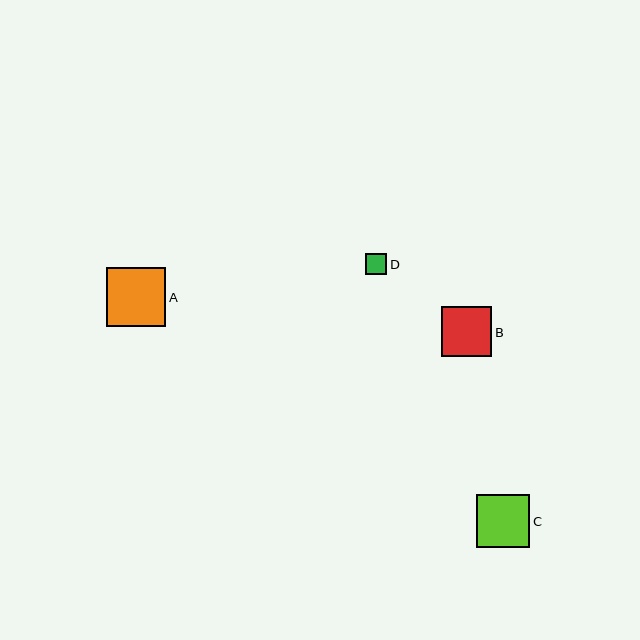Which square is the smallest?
Square D is the smallest with a size of approximately 21 pixels.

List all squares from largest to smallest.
From largest to smallest: A, C, B, D.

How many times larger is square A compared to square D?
Square A is approximately 2.8 times the size of square D.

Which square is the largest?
Square A is the largest with a size of approximately 59 pixels.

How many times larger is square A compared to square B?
Square A is approximately 1.2 times the size of square B.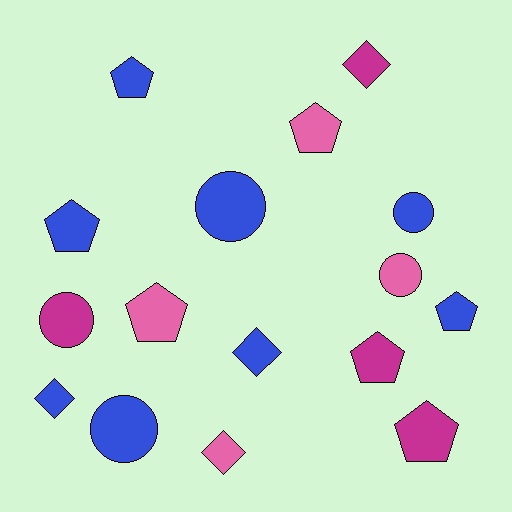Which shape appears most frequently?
Pentagon, with 7 objects.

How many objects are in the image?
There are 16 objects.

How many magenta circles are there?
There is 1 magenta circle.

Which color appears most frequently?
Blue, with 8 objects.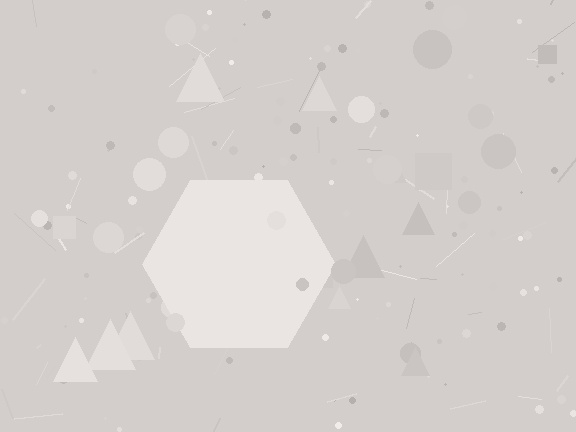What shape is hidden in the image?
A hexagon is hidden in the image.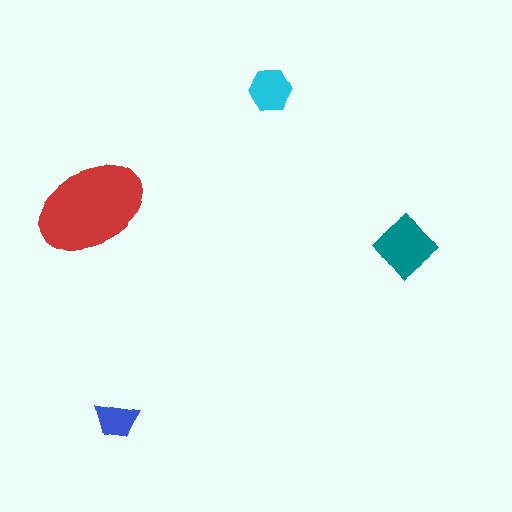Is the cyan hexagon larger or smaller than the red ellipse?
Smaller.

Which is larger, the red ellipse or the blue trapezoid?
The red ellipse.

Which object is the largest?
The red ellipse.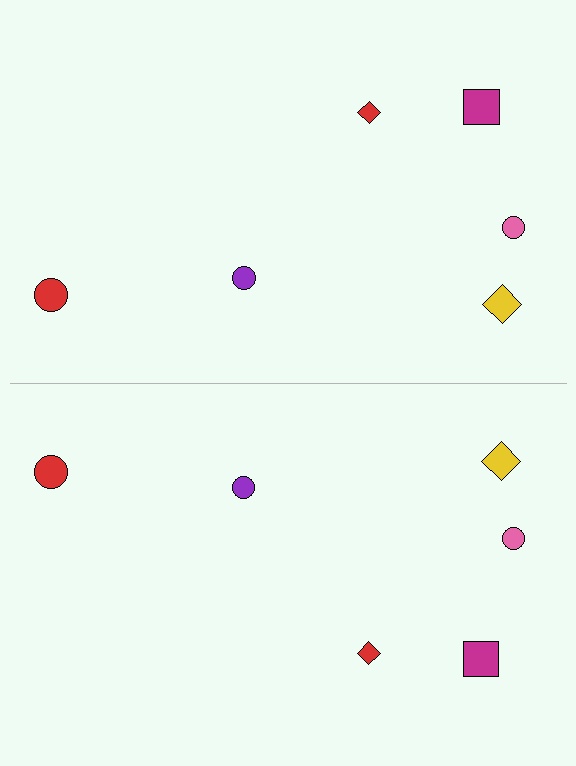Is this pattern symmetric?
Yes, this pattern has bilateral (reflection) symmetry.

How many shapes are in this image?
There are 12 shapes in this image.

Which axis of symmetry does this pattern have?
The pattern has a horizontal axis of symmetry running through the center of the image.